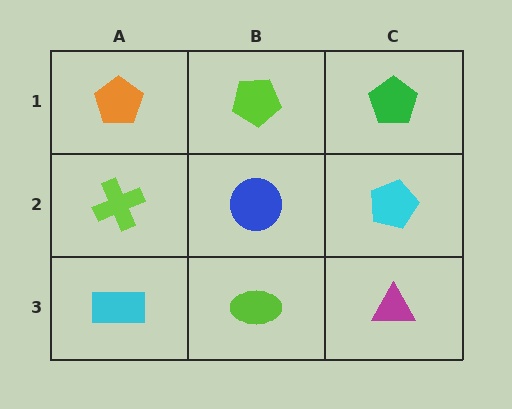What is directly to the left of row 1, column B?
An orange pentagon.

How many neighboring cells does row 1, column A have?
2.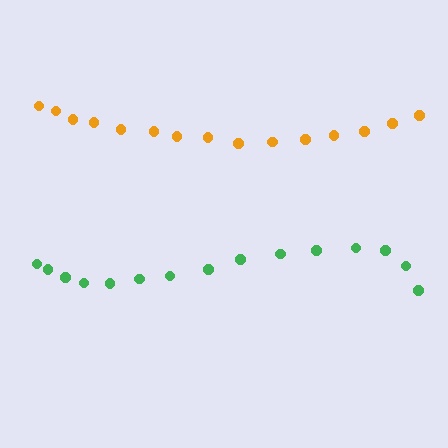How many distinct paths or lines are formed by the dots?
There are 2 distinct paths.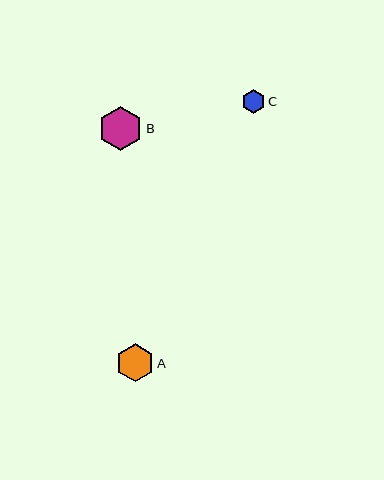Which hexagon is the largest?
Hexagon B is the largest with a size of approximately 44 pixels.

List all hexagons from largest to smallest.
From largest to smallest: B, A, C.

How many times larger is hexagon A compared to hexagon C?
Hexagon A is approximately 1.6 times the size of hexagon C.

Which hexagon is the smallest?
Hexagon C is the smallest with a size of approximately 23 pixels.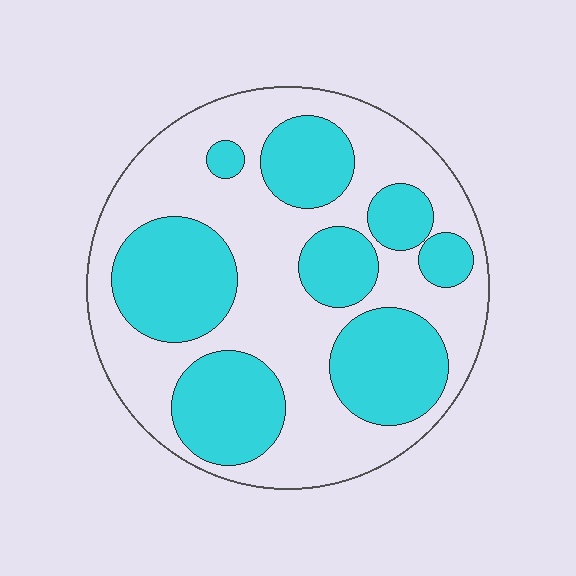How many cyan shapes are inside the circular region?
8.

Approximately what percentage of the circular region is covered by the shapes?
Approximately 40%.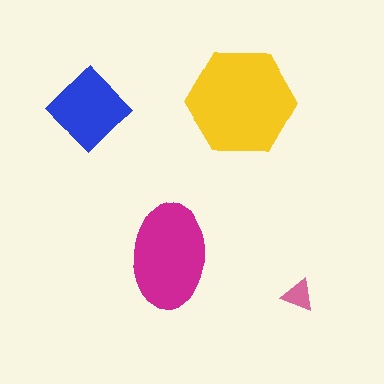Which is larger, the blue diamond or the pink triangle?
The blue diamond.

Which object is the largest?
The yellow hexagon.